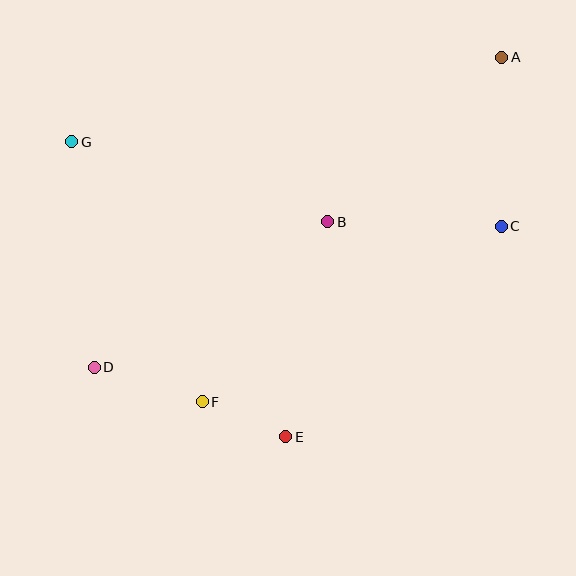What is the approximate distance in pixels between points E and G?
The distance between E and G is approximately 365 pixels.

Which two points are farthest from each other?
Points A and D are farthest from each other.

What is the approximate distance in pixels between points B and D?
The distance between B and D is approximately 275 pixels.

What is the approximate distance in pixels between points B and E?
The distance between B and E is approximately 219 pixels.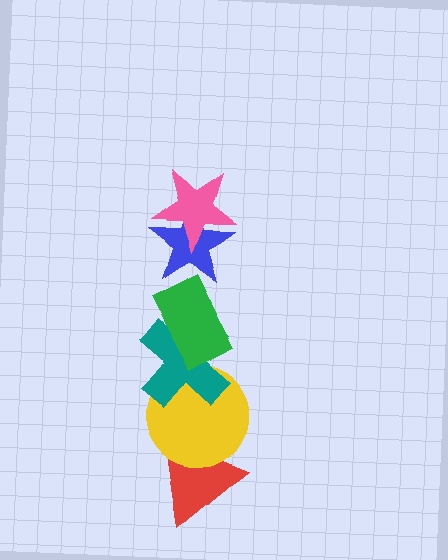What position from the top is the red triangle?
The red triangle is 6th from the top.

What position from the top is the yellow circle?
The yellow circle is 5th from the top.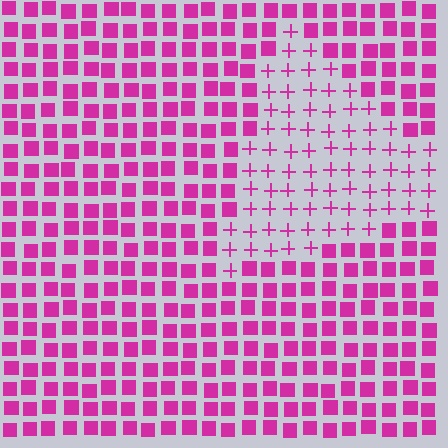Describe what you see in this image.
The image is filled with small magenta elements arranged in a uniform grid. A triangle-shaped region contains plus signs, while the surrounding area contains squares. The boundary is defined purely by the change in element shape.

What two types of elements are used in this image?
The image uses plus signs inside the triangle region and squares outside it.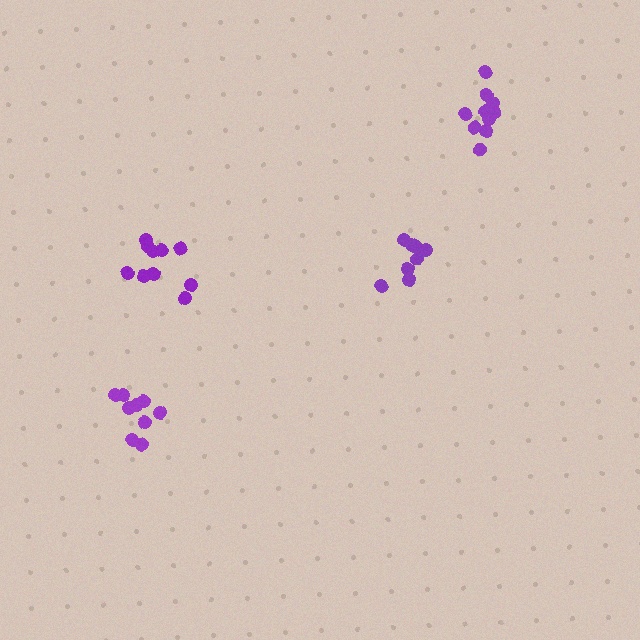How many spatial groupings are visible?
There are 4 spatial groupings.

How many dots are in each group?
Group 1: 10 dots, Group 2: 9 dots, Group 3: 8 dots, Group 4: 11 dots (38 total).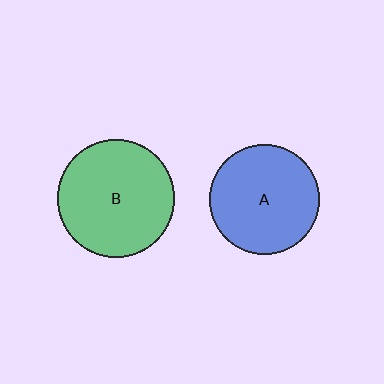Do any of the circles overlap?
No, none of the circles overlap.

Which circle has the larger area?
Circle B (green).